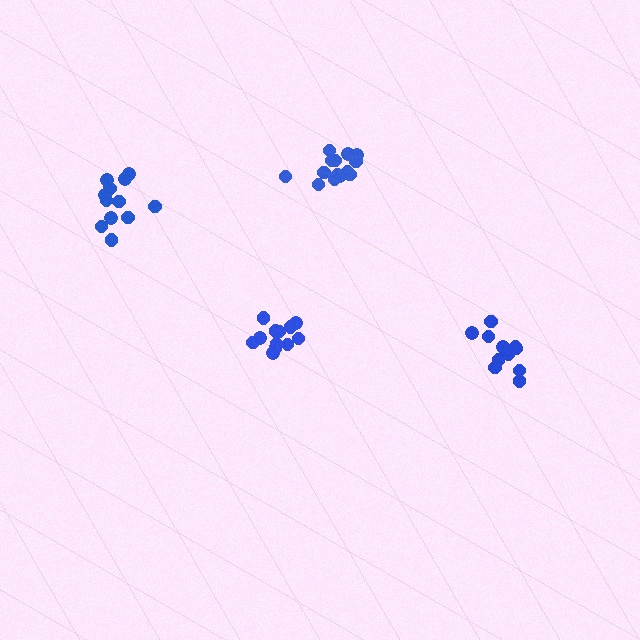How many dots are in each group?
Group 1: 11 dots, Group 2: 14 dots, Group 3: 13 dots, Group 4: 12 dots (50 total).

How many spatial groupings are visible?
There are 4 spatial groupings.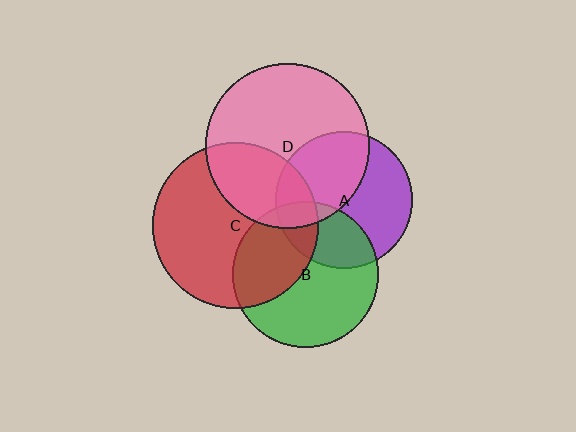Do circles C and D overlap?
Yes.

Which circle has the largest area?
Circle C (red).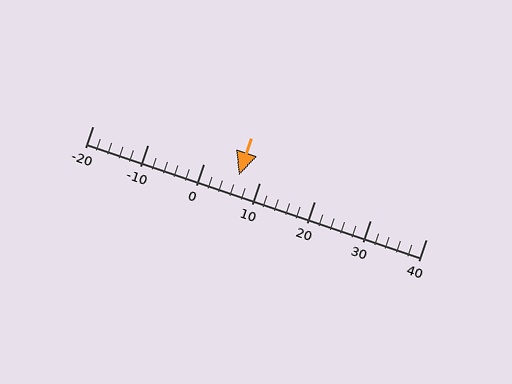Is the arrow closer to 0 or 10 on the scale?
The arrow is closer to 10.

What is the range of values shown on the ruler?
The ruler shows values from -20 to 40.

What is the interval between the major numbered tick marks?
The major tick marks are spaced 10 units apart.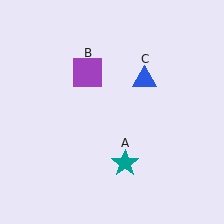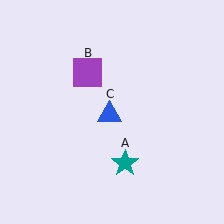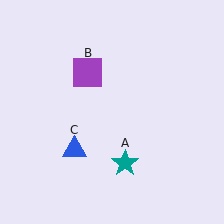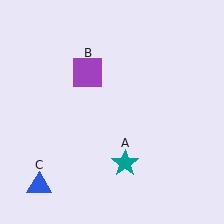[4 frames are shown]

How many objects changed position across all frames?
1 object changed position: blue triangle (object C).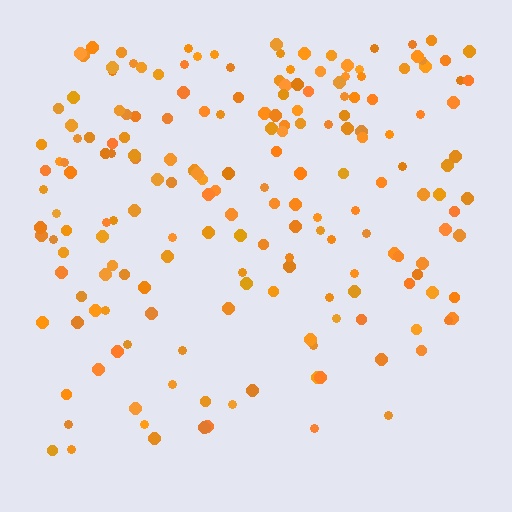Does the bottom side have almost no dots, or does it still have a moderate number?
Still a moderate number, just noticeably fewer than the top.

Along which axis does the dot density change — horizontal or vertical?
Vertical.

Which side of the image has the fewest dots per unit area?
The bottom.